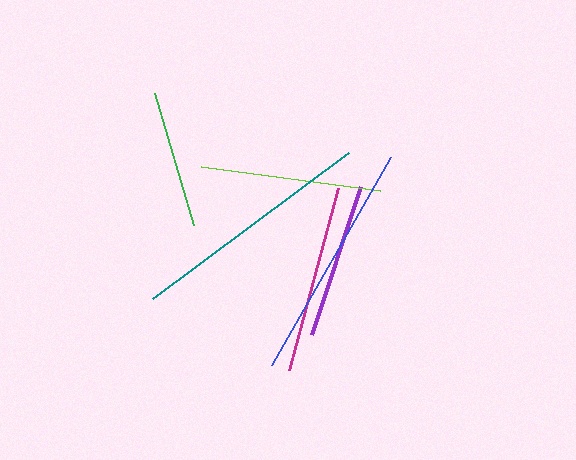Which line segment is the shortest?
The green line is the shortest at approximately 137 pixels.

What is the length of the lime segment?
The lime segment is approximately 182 pixels long.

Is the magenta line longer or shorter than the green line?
The magenta line is longer than the green line.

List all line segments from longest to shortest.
From longest to shortest: teal, blue, magenta, lime, purple, green.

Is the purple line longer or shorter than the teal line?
The teal line is longer than the purple line.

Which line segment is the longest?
The teal line is the longest at approximately 244 pixels.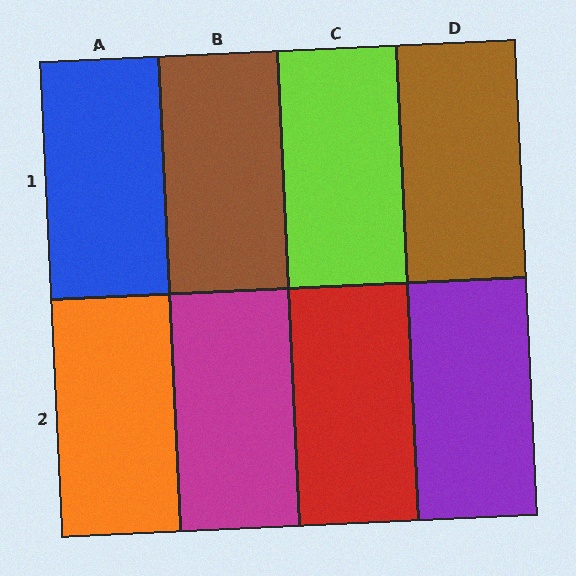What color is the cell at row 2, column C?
Red.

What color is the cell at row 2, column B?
Magenta.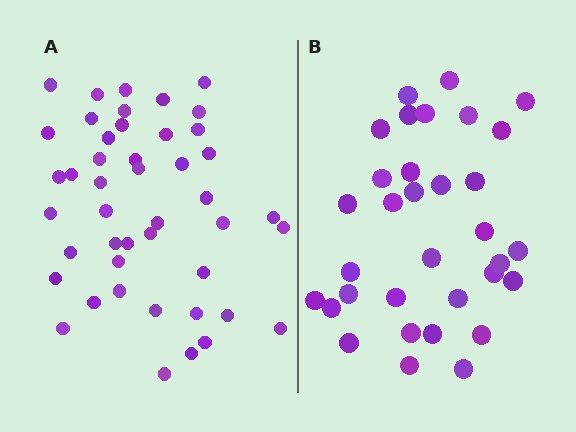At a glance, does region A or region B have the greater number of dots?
Region A (the left region) has more dots.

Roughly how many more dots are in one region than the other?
Region A has roughly 12 or so more dots than region B.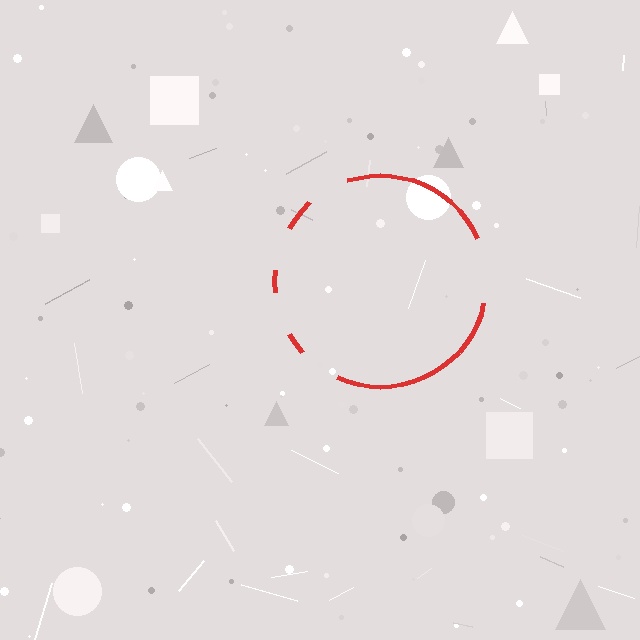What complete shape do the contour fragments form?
The contour fragments form a circle.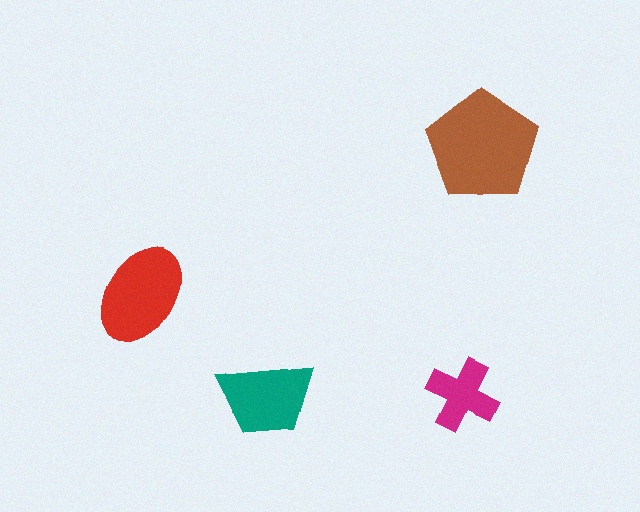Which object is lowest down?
The teal trapezoid is bottommost.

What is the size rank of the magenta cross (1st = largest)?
4th.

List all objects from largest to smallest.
The brown pentagon, the red ellipse, the teal trapezoid, the magenta cross.